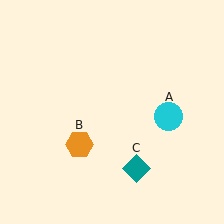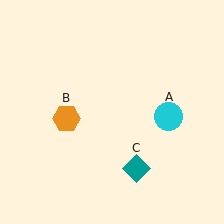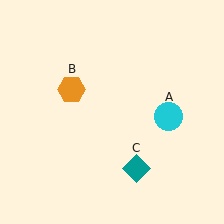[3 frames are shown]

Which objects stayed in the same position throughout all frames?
Cyan circle (object A) and teal diamond (object C) remained stationary.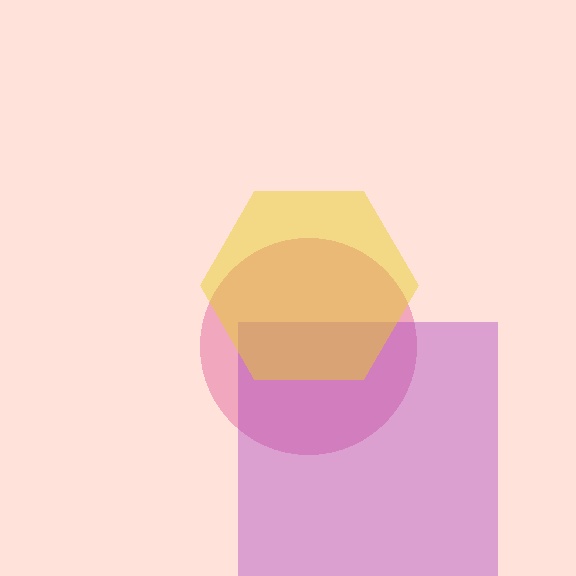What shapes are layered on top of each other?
The layered shapes are: a pink circle, a purple square, a yellow hexagon.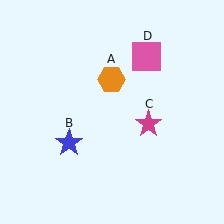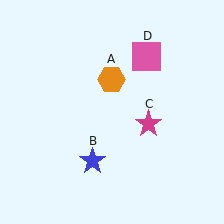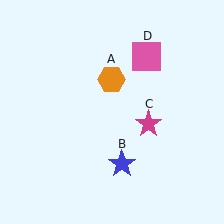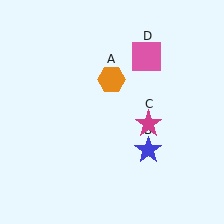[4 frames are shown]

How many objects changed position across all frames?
1 object changed position: blue star (object B).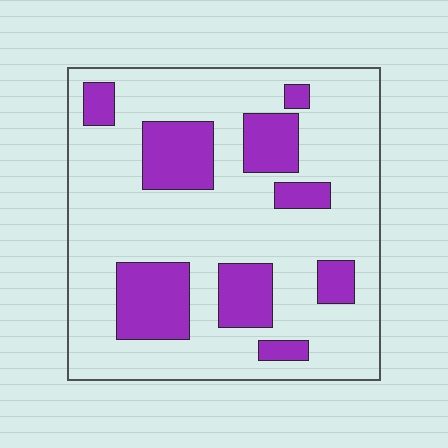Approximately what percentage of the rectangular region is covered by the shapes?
Approximately 25%.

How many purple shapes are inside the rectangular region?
9.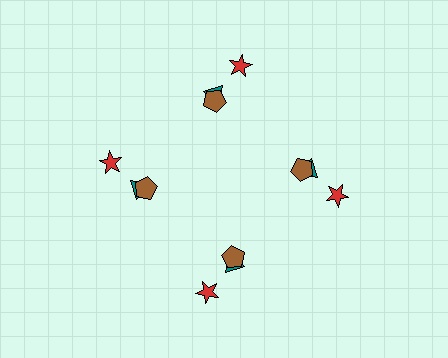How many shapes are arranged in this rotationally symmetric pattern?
There are 12 shapes, arranged in 4 groups of 3.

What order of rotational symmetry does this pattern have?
This pattern has 4-fold rotational symmetry.